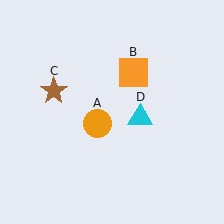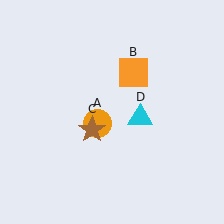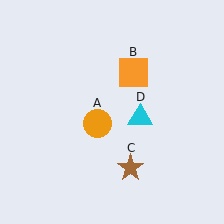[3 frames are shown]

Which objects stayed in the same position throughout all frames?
Orange circle (object A) and orange square (object B) and cyan triangle (object D) remained stationary.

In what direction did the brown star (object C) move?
The brown star (object C) moved down and to the right.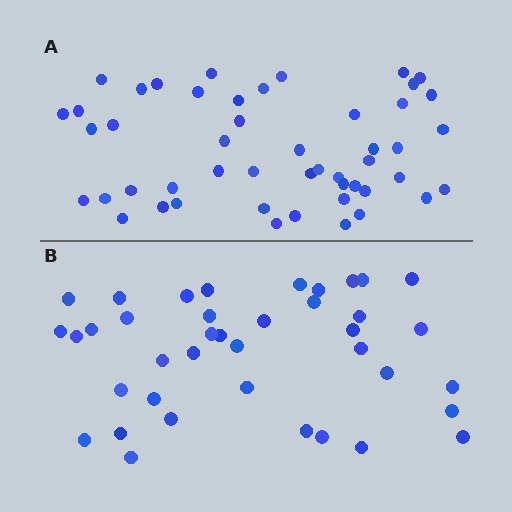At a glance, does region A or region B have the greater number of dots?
Region A (the top region) has more dots.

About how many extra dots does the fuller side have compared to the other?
Region A has roughly 10 or so more dots than region B.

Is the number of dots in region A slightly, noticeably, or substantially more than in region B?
Region A has noticeably more, but not dramatically so. The ratio is roughly 1.3 to 1.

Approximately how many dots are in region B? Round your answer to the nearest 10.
About 40 dots. (The exact count is 39, which rounds to 40.)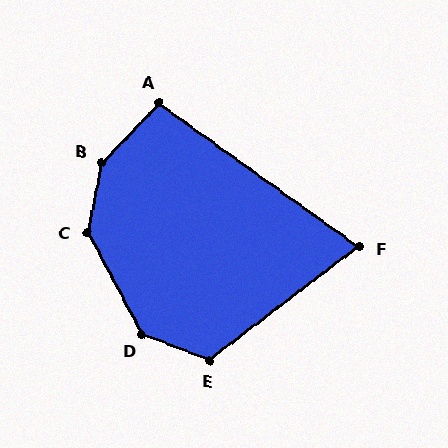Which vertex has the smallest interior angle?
F, at approximately 73 degrees.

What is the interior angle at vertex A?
Approximately 99 degrees (obtuse).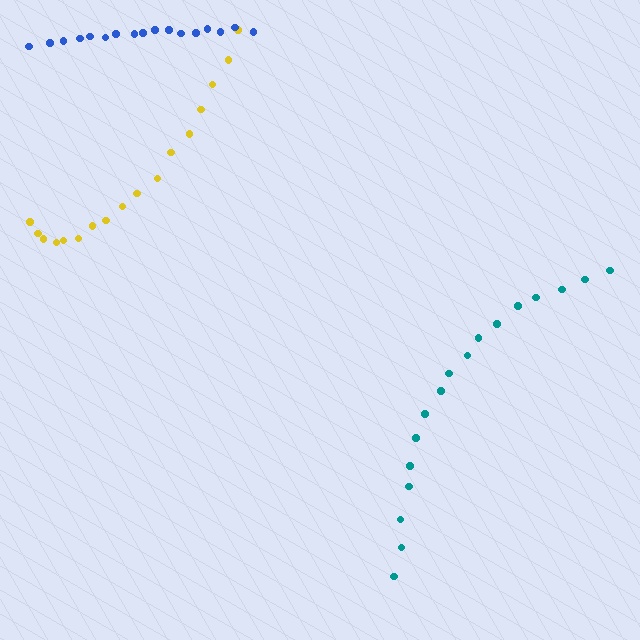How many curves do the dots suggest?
There are 3 distinct paths.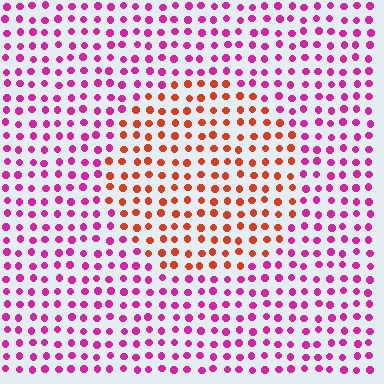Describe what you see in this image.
The image is filled with small magenta elements in a uniform arrangement. A circle-shaped region is visible where the elements are tinted to a slightly different hue, forming a subtle color boundary.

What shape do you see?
I see a circle.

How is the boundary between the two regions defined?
The boundary is defined purely by a slight shift in hue (about 53 degrees). Spacing, size, and orientation are identical on both sides.